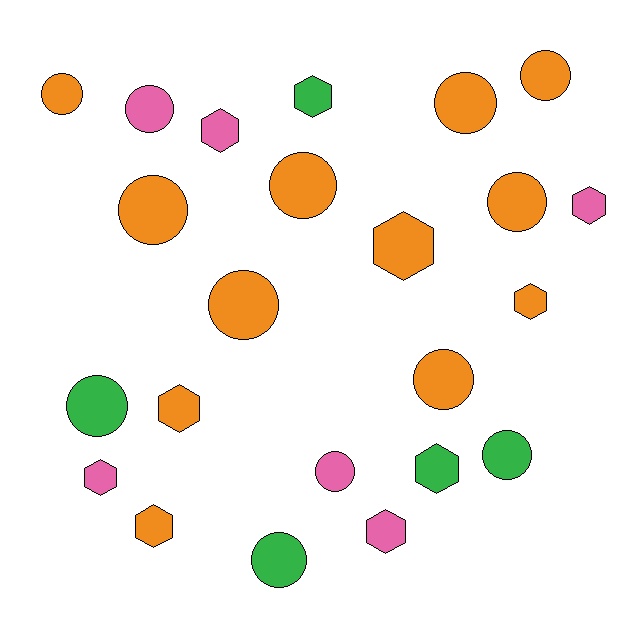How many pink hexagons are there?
There are 4 pink hexagons.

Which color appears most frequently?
Orange, with 12 objects.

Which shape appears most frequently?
Circle, with 13 objects.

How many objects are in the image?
There are 23 objects.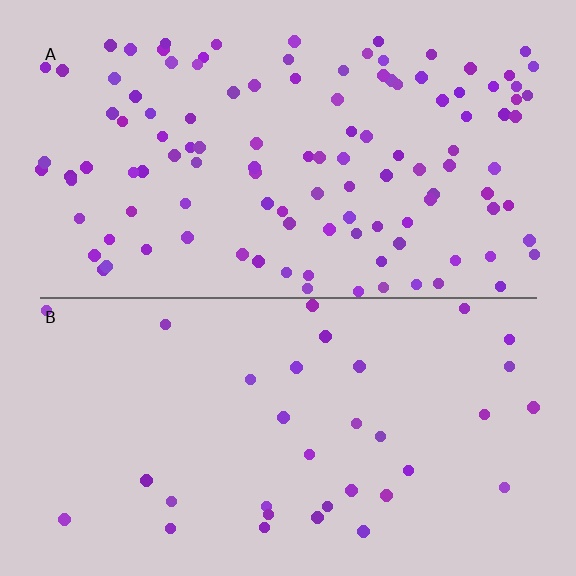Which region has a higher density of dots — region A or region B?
A (the top).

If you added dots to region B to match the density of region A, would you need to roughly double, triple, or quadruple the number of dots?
Approximately triple.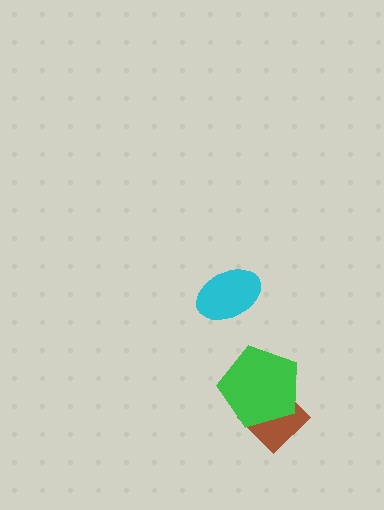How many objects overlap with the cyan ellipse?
0 objects overlap with the cyan ellipse.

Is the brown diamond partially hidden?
Yes, it is partially covered by another shape.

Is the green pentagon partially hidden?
No, no other shape covers it.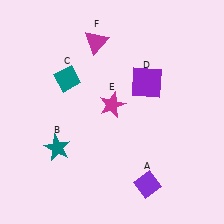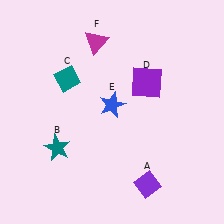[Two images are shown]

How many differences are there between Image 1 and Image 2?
There is 1 difference between the two images.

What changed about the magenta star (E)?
In Image 1, E is magenta. In Image 2, it changed to blue.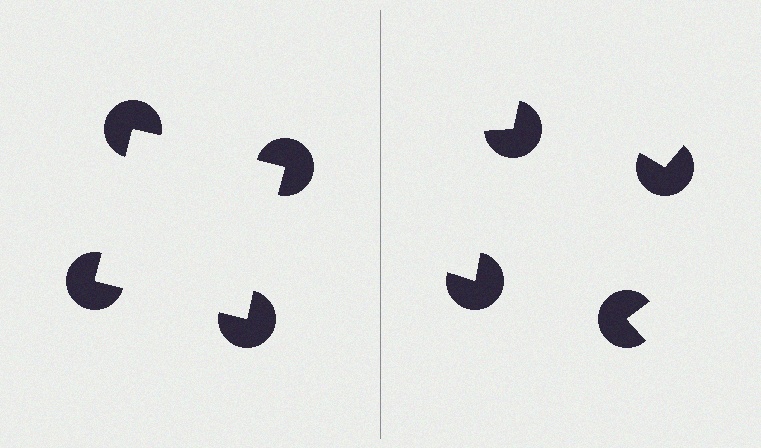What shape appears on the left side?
An illusory square.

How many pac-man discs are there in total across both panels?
8 — 4 on each side.